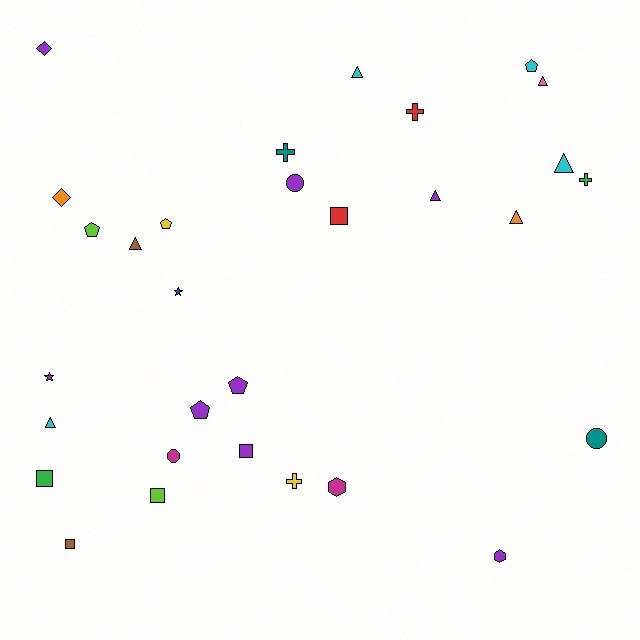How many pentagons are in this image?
There are 5 pentagons.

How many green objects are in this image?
There are 2 green objects.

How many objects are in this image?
There are 30 objects.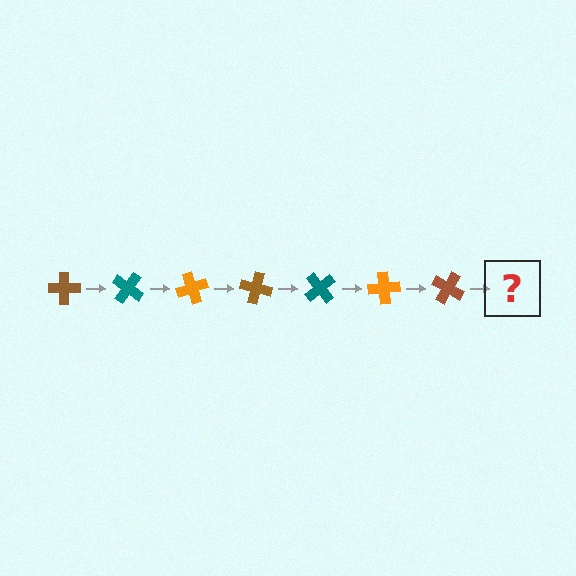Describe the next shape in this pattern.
It should be a teal cross, rotated 245 degrees from the start.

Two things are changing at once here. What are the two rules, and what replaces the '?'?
The two rules are that it rotates 35 degrees each step and the color cycles through brown, teal, and orange. The '?' should be a teal cross, rotated 245 degrees from the start.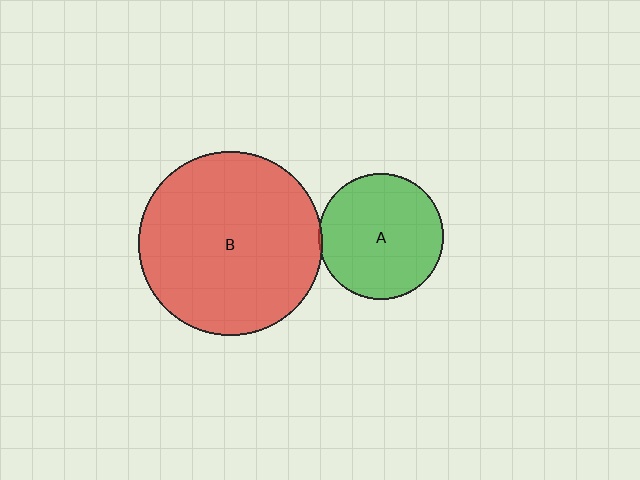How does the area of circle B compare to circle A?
Approximately 2.2 times.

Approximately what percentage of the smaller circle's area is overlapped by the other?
Approximately 5%.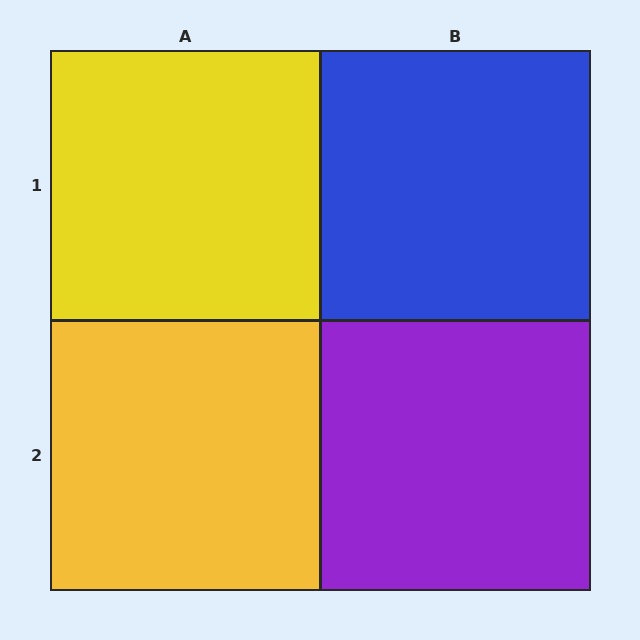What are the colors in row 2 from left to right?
Yellow, purple.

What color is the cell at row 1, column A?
Yellow.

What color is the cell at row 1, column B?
Blue.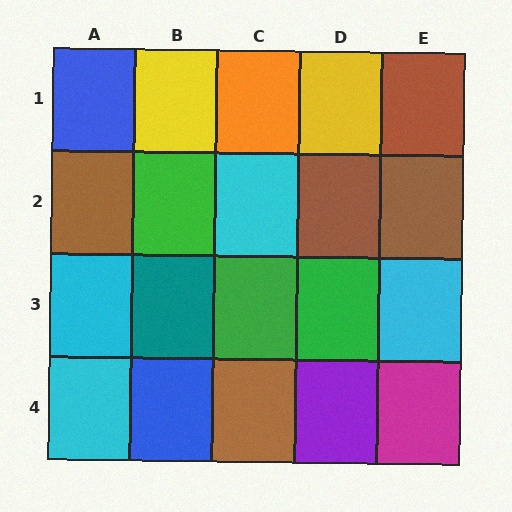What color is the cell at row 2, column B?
Green.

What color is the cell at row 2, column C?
Cyan.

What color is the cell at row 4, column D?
Purple.